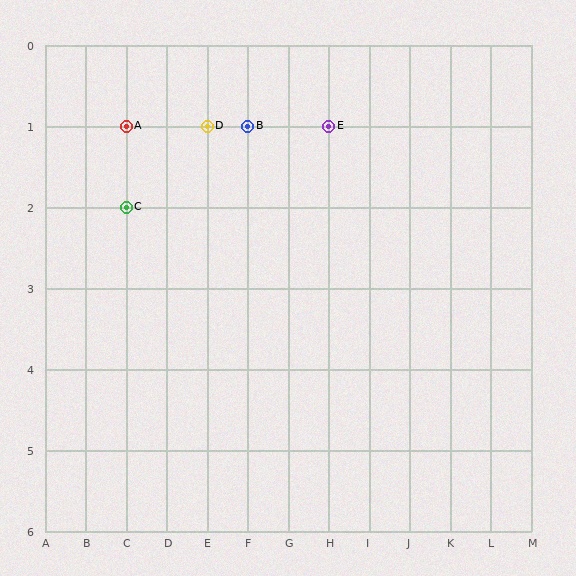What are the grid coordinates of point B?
Point B is at grid coordinates (F, 1).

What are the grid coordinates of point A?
Point A is at grid coordinates (C, 1).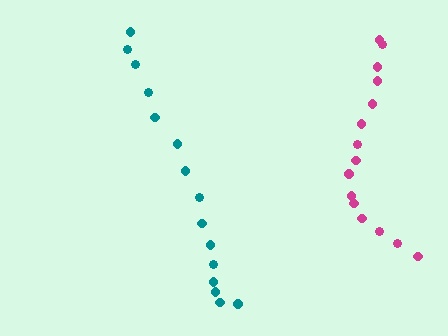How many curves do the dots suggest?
There are 2 distinct paths.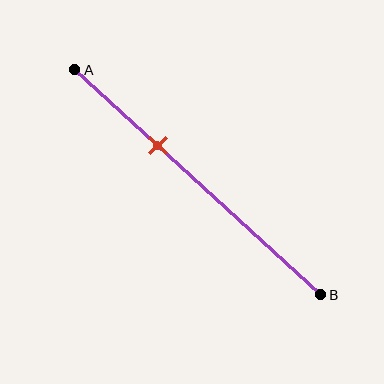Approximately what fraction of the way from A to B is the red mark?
The red mark is approximately 35% of the way from A to B.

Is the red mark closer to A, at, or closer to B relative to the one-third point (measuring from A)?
The red mark is approximately at the one-third point of segment AB.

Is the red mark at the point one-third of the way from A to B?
Yes, the mark is approximately at the one-third point.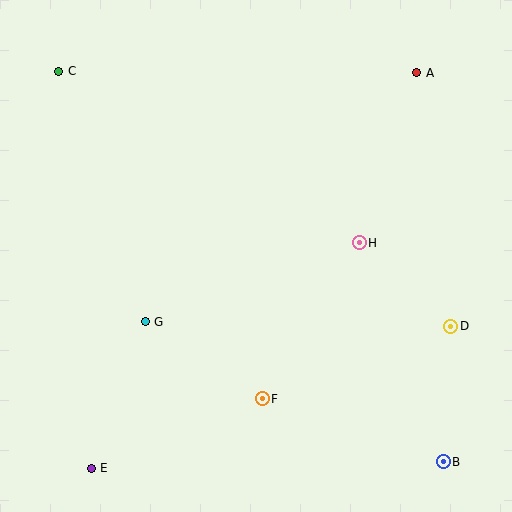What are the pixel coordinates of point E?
Point E is at (91, 468).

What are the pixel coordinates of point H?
Point H is at (359, 243).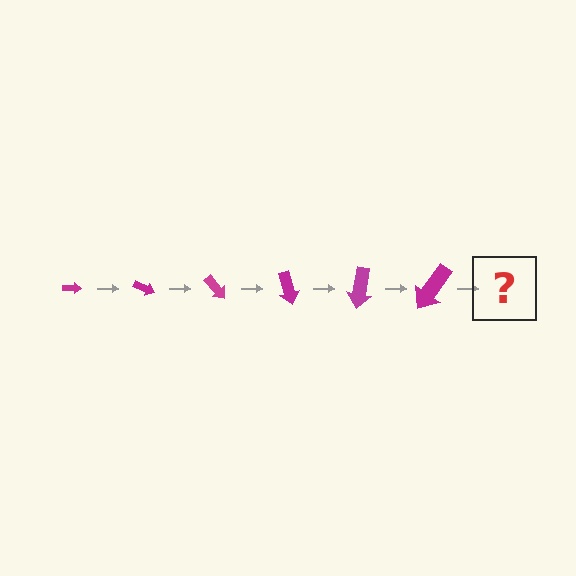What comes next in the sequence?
The next element should be an arrow, larger than the previous one and rotated 150 degrees from the start.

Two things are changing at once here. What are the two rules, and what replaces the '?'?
The two rules are that the arrow grows larger each step and it rotates 25 degrees each step. The '?' should be an arrow, larger than the previous one and rotated 150 degrees from the start.